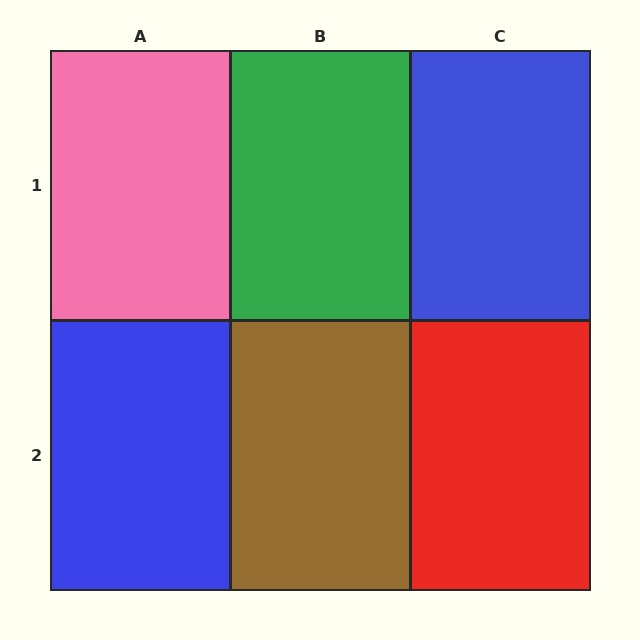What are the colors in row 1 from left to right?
Pink, green, blue.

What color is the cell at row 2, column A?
Blue.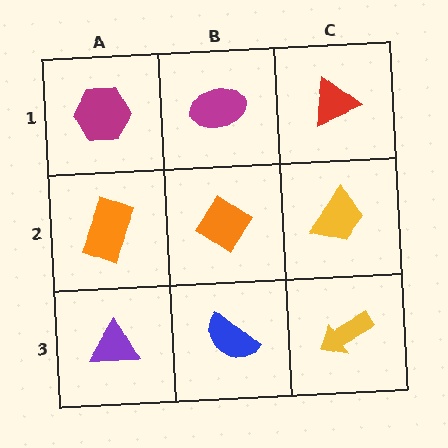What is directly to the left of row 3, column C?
A blue semicircle.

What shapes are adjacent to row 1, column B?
An orange diamond (row 2, column B), a magenta hexagon (row 1, column A), a red triangle (row 1, column C).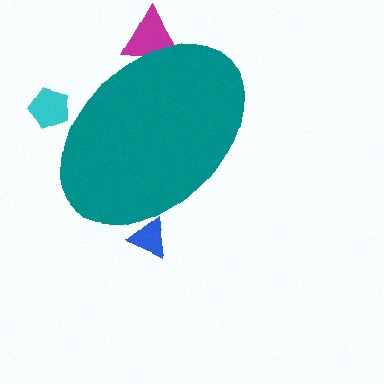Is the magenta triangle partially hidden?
Yes, the magenta triangle is partially hidden behind the teal ellipse.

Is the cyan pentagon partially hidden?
Yes, the cyan pentagon is partially hidden behind the teal ellipse.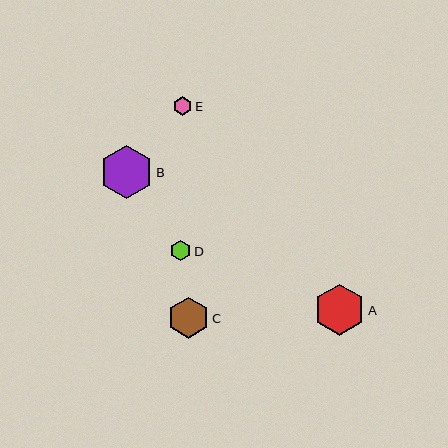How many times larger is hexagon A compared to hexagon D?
Hexagon A is approximately 2.5 times the size of hexagon D.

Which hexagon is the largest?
Hexagon B is the largest with a size of approximately 53 pixels.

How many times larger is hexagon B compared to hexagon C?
Hexagon B is approximately 1.3 times the size of hexagon C.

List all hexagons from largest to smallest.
From largest to smallest: B, A, C, D, E.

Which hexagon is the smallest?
Hexagon E is the smallest with a size of approximately 19 pixels.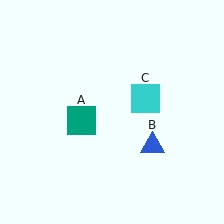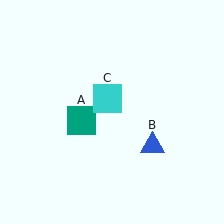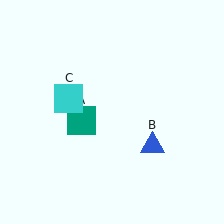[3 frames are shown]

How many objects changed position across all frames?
1 object changed position: cyan square (object C).